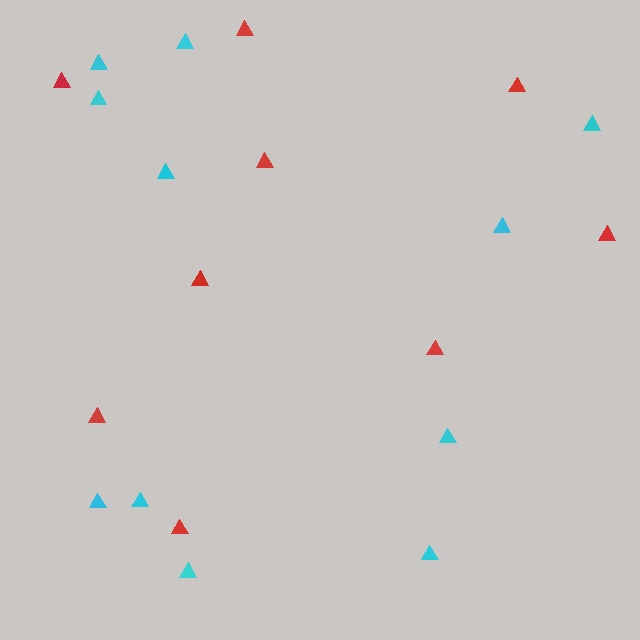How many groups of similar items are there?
There are 2 groups: one group of red triangles (9) and one group of cyan triangles (11).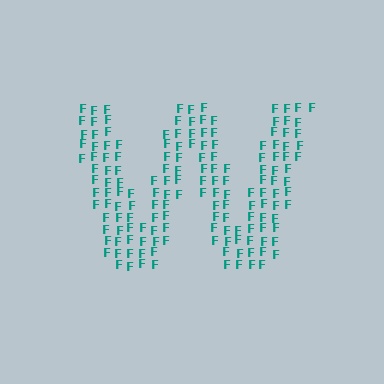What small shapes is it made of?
It is made of small letter F's.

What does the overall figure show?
The overall figure shows the letter W.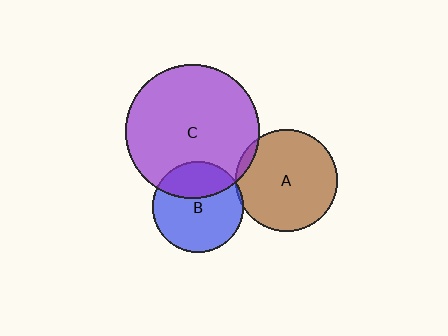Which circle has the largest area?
Circle C (purple).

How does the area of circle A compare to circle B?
Approximately 1.2 times.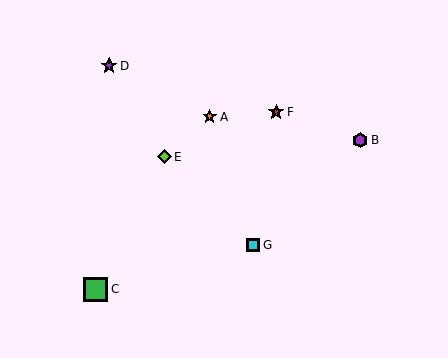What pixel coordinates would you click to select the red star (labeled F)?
Click at (276, 112) to select the red star F.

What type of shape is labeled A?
Shape A is an orange star.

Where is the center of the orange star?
The center of the orange star is at (210, 117).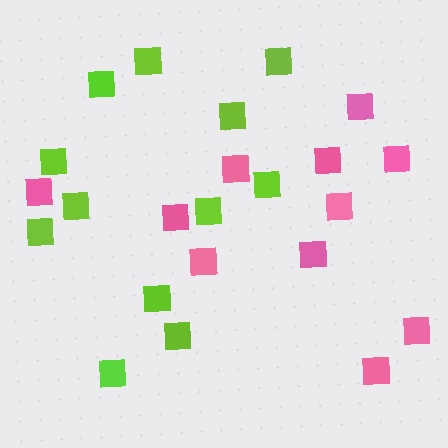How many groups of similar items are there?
There are 2 groups: one group of pink squares (11) and one group of lime squares (12).